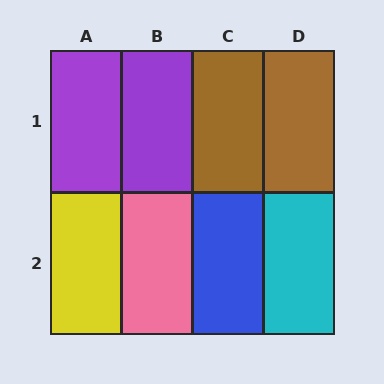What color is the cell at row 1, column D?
Brown.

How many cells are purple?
2 cells are purple.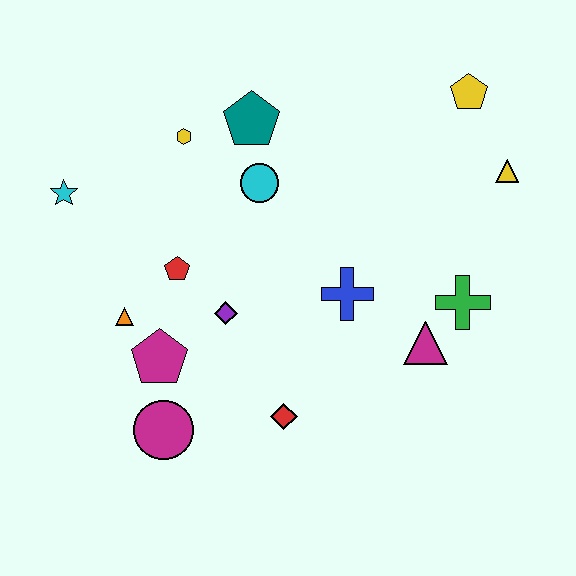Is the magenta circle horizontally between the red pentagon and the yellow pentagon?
No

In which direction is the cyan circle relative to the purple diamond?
The cyan circle is above the purple diamond.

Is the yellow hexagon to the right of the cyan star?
Yes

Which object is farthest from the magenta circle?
The yellow pentagon is farthest from the magenta circle.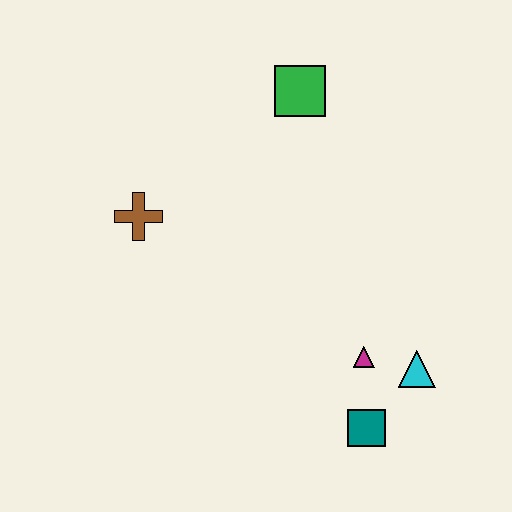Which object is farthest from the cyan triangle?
The brown cross is farthest from the cyan triangle.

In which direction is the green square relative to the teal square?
The green square is above the teal square.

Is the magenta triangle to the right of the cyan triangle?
No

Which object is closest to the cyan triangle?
The magenta triangle is closest to the cyan triangle.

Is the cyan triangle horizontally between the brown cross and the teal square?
No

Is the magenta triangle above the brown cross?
No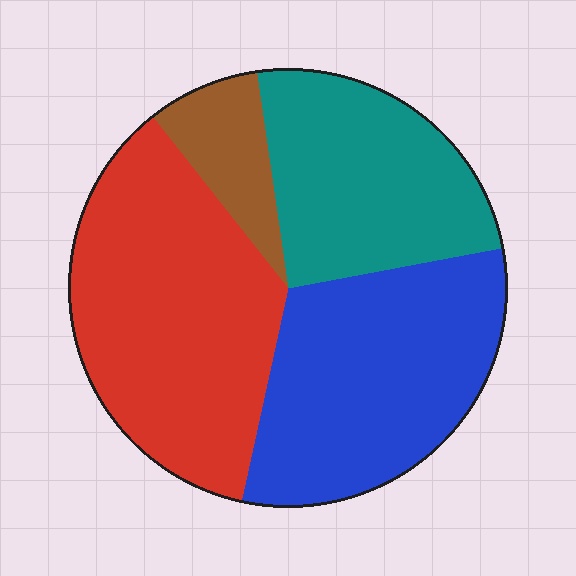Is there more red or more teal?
Red.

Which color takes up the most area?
Red, at roughly 35%.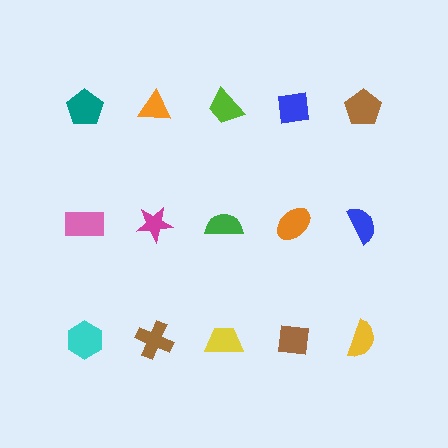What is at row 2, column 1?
A pink rectangle.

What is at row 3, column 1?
A cyan hexagon.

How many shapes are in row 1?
5 shapes.